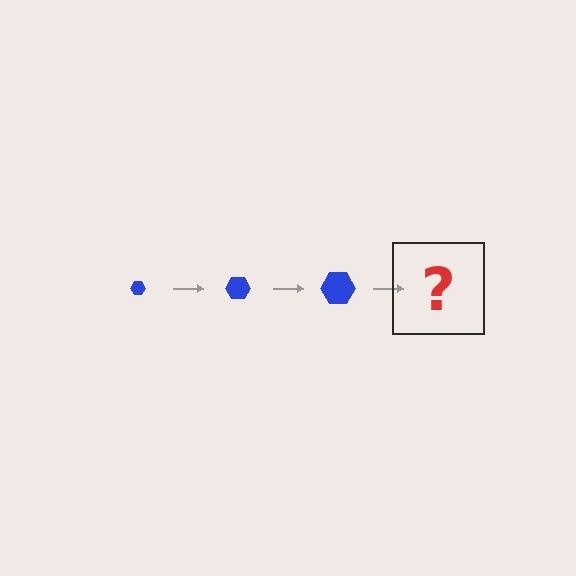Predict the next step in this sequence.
The next step is a blue hexagon, larger than the previous one.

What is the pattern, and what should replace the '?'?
The pattern is that the hexagon gets progressively larger each step. The '?' should be a blue hexagon, larger than the previous one.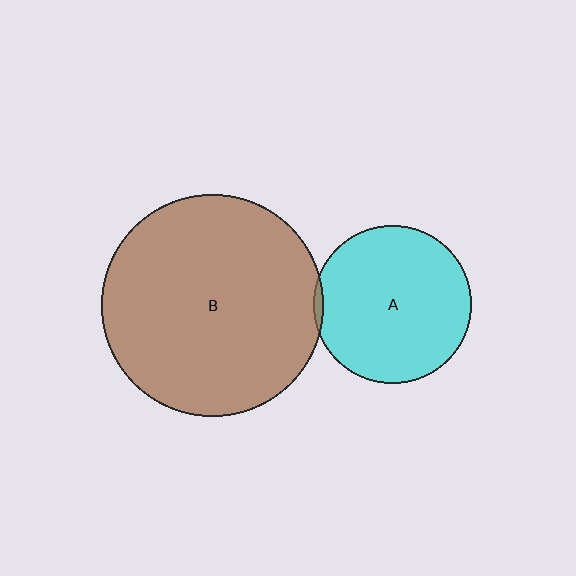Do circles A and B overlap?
Yes.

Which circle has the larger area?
Circle B (brown).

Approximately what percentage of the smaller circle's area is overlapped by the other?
Approximately 5%.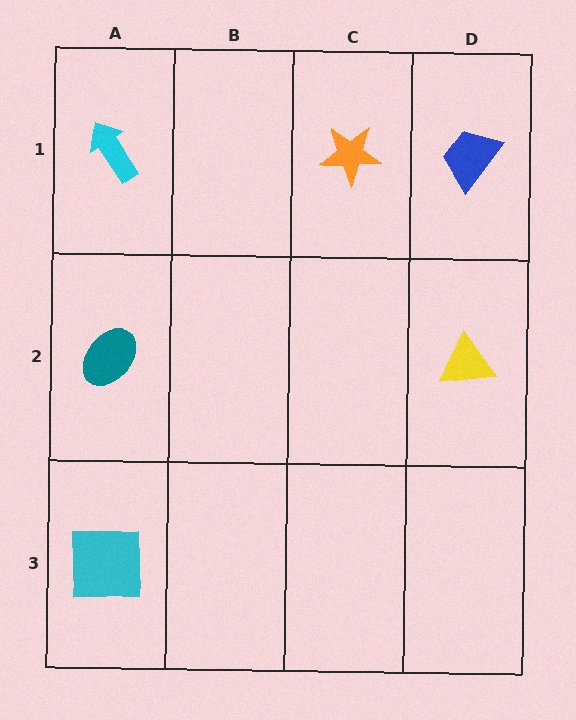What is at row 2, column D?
A yellow triangle.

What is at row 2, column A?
A teal ellipse.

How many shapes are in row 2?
2 shapes.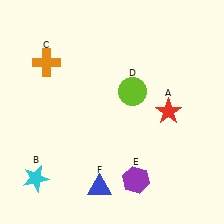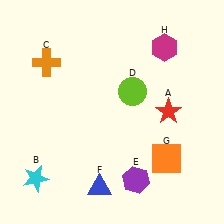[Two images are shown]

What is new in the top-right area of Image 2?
A magenta hexagon (H) was added in the top-right area of Image 2.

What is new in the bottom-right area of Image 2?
An orange square (G) was added in the bottom-right area of Image 2.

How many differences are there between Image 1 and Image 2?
There are 2 differences between the two images.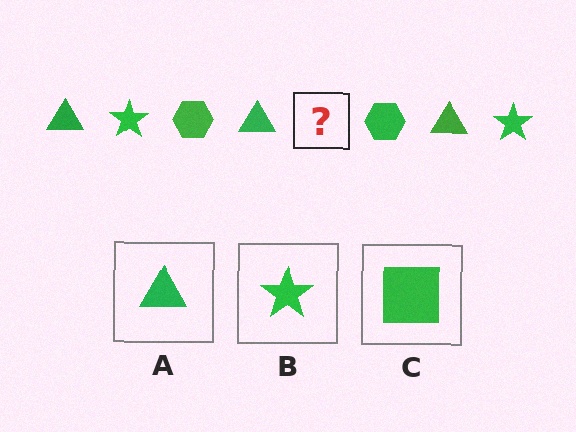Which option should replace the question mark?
Option B.